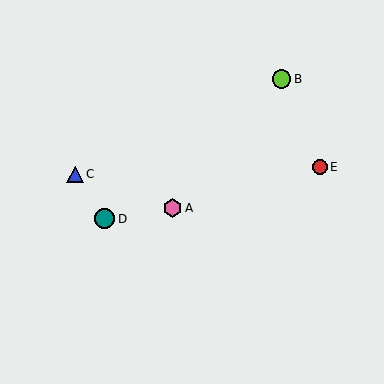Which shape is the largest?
The teal circle (labeled D) is the largest.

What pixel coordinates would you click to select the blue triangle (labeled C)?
Click at (75, 174) to select the blue triangle C.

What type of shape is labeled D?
Shape D is a teal circle.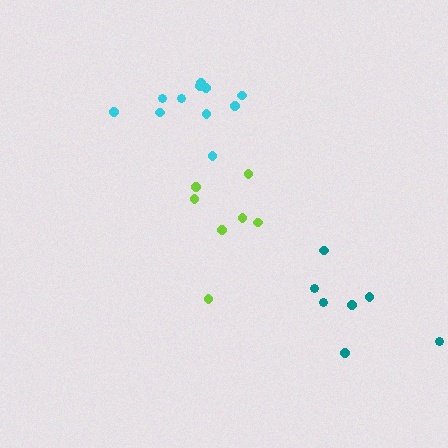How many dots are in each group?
Group 1: 11 dots, Group 2: 7 dots, Group 3: 7 dots (25 total).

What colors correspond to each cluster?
The clusters are colored: cyan, teal, lime.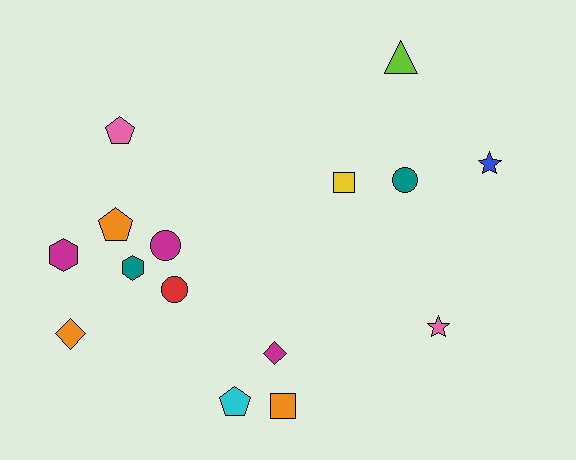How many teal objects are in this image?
There are 2 teal objects.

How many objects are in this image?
There are 15 objects.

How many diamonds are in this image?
There are 2 diamonds.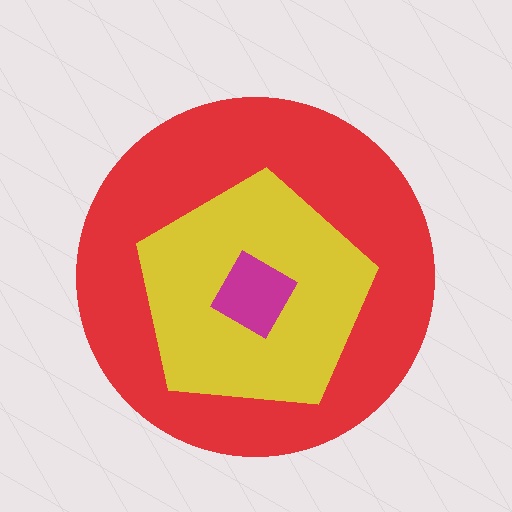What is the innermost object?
The magenta square.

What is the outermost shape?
The red circle.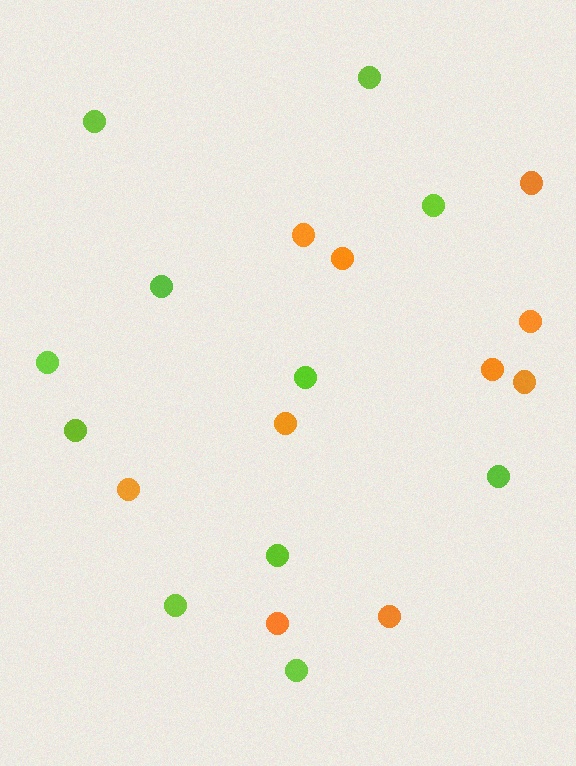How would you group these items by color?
There are 2 groups: one group of lime circles (11) and one group of orange circles (10).